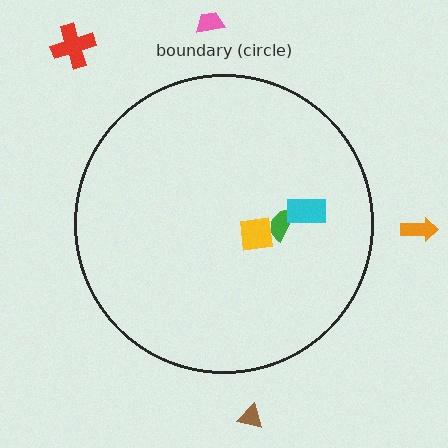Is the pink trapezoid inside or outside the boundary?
Outside.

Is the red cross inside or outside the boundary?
Outside.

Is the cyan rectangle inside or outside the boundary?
Inside.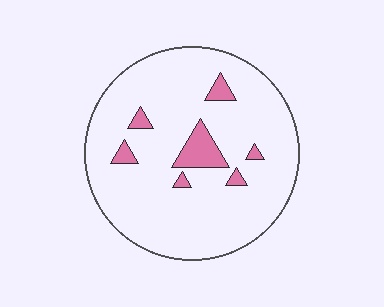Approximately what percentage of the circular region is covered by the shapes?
Approximately 10%.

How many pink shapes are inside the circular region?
7.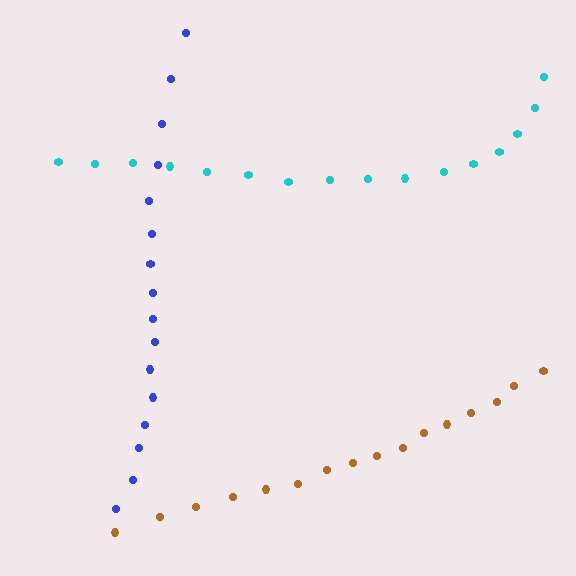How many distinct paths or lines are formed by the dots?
There are 3 distinct paths.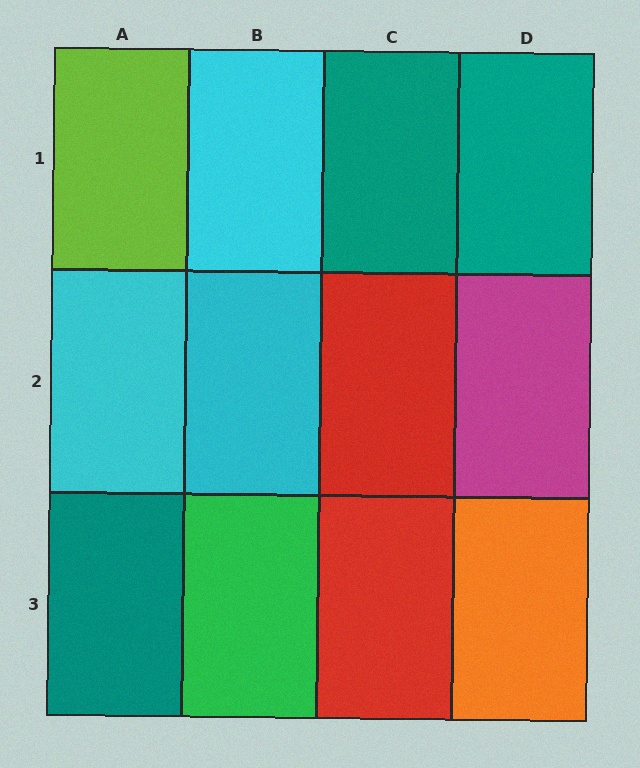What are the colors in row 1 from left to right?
Lime, cyan, teal, teal.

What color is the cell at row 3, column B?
Green.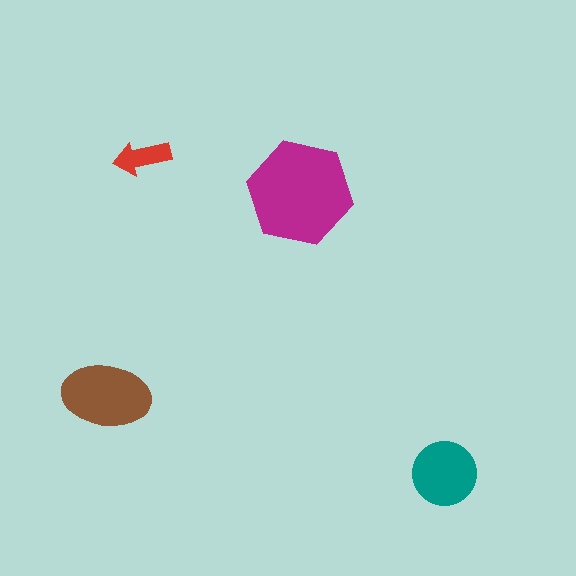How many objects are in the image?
There are 4 objects in the image.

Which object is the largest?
The magenta hexagon.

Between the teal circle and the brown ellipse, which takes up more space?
The brown ellipse.